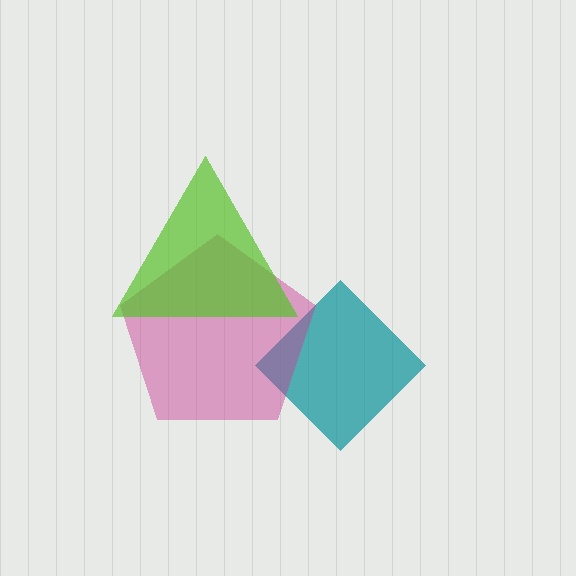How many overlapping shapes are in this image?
There are 3 overlapping shapes in the image.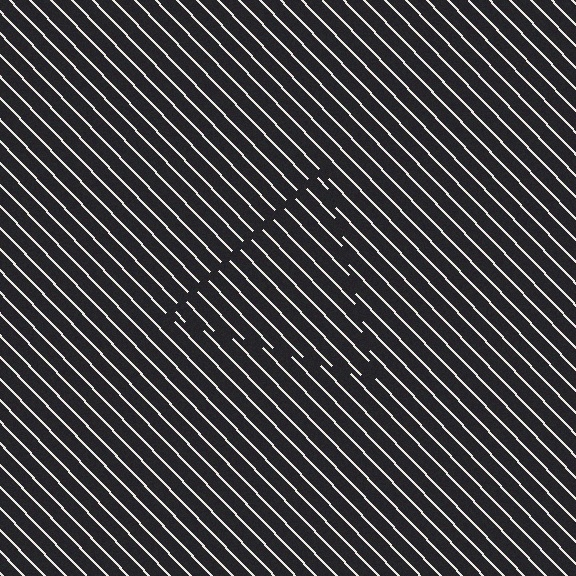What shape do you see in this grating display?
An illusory triangle. The interior of the shape contains the same grating, shifted by half a period — the contour is defined by the phase discontinuity where line-ends from the inner and outer gratings abut.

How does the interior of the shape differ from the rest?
The interior of the shape contains the same grating, shifted by half a period — the contour is defined by the phase discontinuity where line-ends from the inner and outer gratings abut.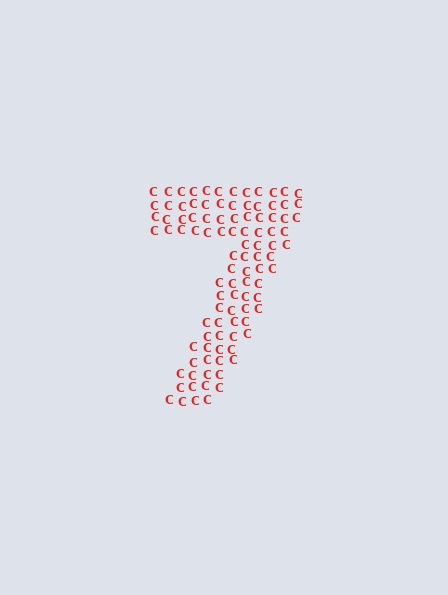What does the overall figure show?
The overall figure shows the digit 7.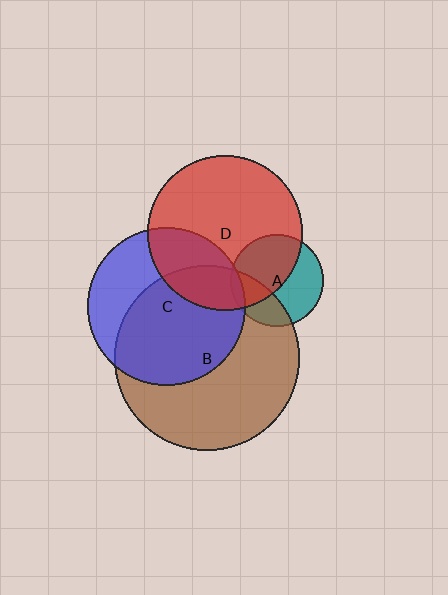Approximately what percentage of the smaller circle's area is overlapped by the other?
Approximately 60%.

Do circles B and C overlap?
Yes.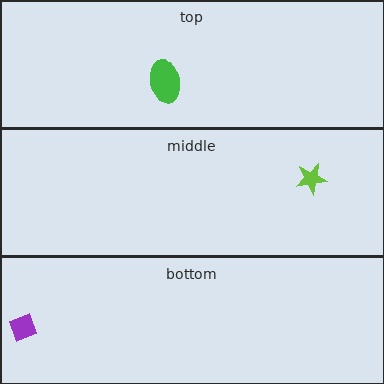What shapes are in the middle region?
The lime star.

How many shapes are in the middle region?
1.